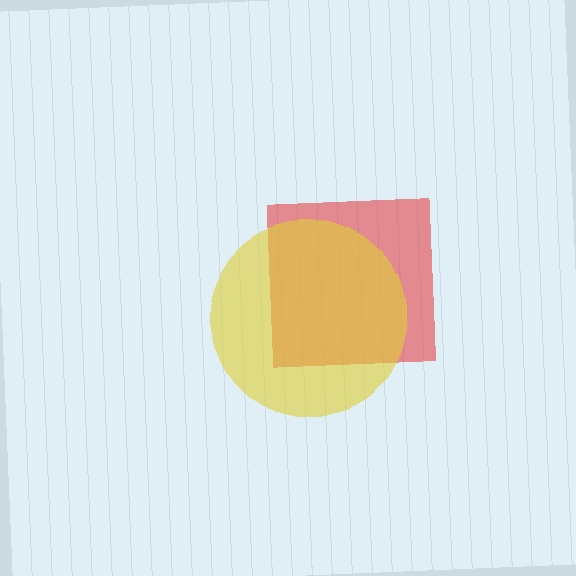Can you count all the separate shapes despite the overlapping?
Yes, there are 2 separate shapes.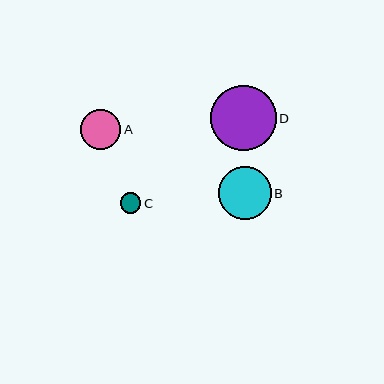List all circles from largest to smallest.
From largest to smallest: D, B, A, C.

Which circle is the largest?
Circle D is the largest with a size of approximately 66 pixels.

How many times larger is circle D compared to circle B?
Circle D is approximately 1.2 times the size of circle B.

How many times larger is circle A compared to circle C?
Circle A is approximately 2.0 times the size of circle C.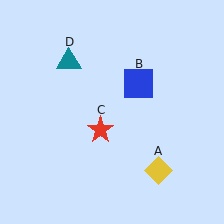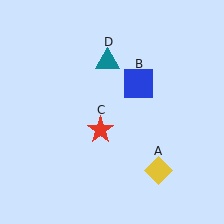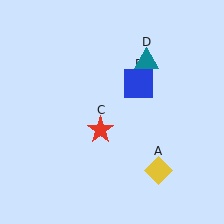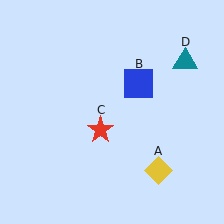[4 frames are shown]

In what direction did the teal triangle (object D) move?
The teal triangle (object D) moved right.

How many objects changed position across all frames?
1 object changed position: teal triangle (object D).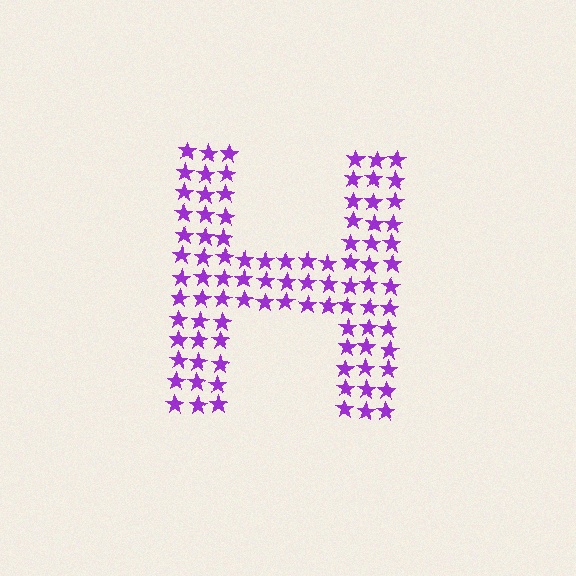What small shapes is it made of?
It is made of small stars.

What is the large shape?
The large shape is the letter H.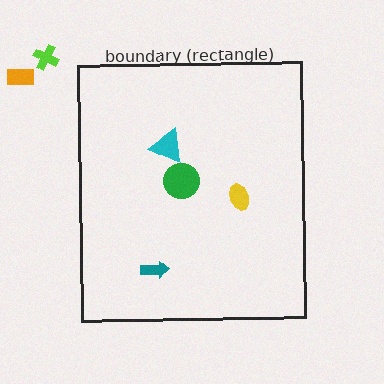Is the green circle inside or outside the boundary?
Inside.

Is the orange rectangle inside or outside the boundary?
Outside.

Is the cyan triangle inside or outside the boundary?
Inside.